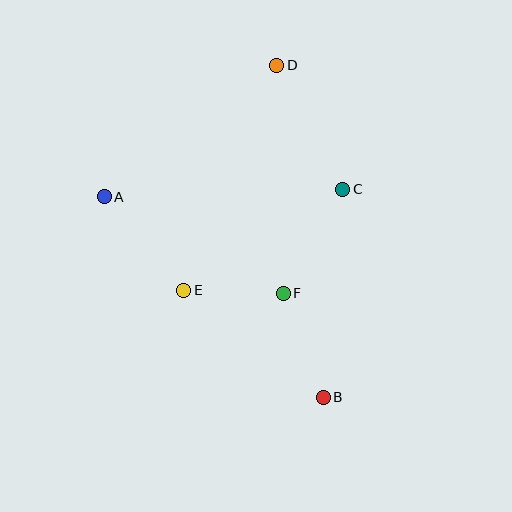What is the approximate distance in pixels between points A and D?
The distance between A and D is approximately 217 pixels.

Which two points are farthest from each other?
Points B and D are farthest from each other.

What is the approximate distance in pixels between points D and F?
The distance between D and F is approximately 228 pixels.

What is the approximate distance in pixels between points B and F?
The distance between B and F is approximately 111 pixels.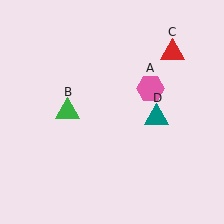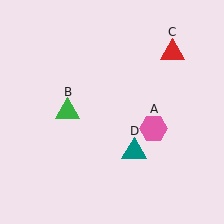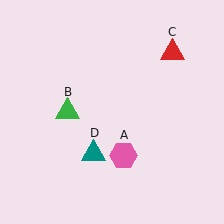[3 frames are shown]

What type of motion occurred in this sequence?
The pink hexagon (object A), teal triangle (object D) rotated clockwise around the center of the scene.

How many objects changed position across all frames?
2 objects changed position: pink hexagon (object A), teal triangle (object D).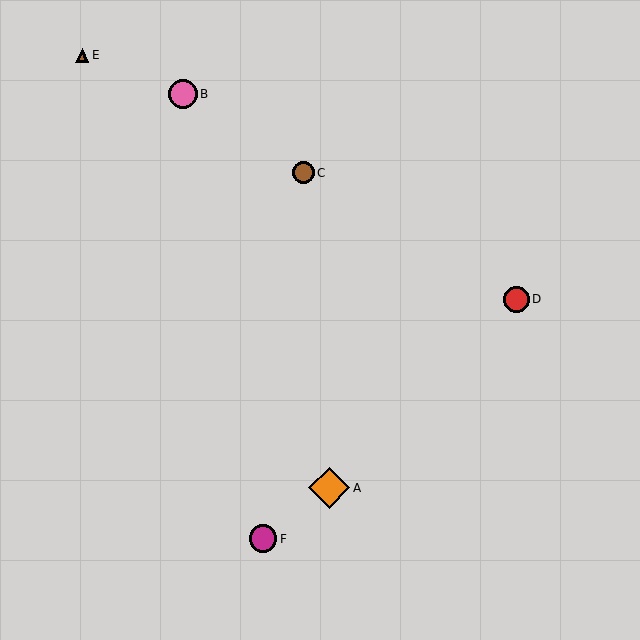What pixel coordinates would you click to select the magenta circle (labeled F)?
Click at (263, 539) to select the magenta circle F.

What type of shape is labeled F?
Shape F is a magenta circle.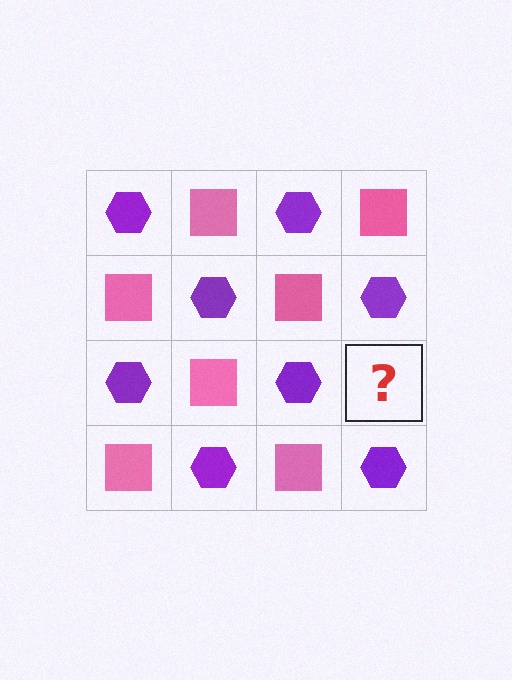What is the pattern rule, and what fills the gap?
The rule is that it alternates purple hexagon and pink square in a checkerboard pattern. The gap should be filled with a pink square.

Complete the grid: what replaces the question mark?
The question mark should be replaced with a pink square.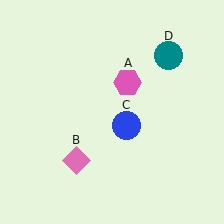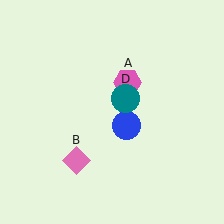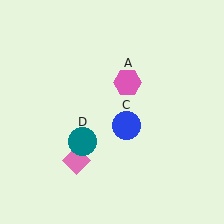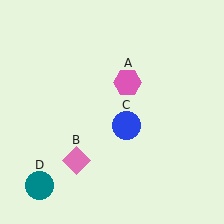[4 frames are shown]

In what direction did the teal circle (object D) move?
The teal circle (object D) moved down and to the left.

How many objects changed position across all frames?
1 object changed position: teal circle (object D).